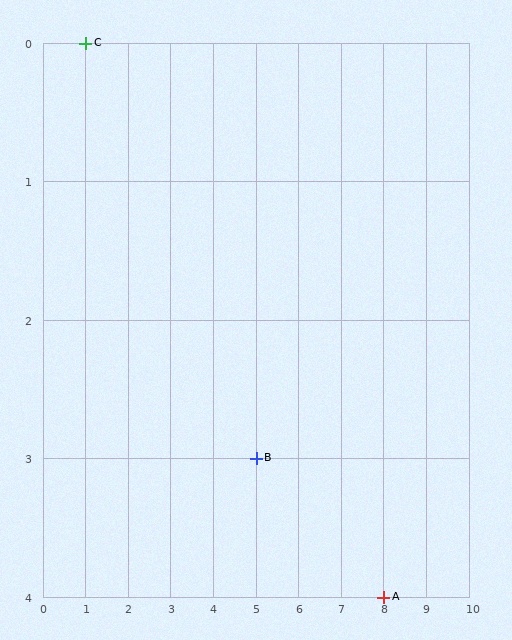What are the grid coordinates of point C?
Point C is at grid coordinates (1, 0).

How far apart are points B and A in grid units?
Points B and A are 3 columns and 1 row apart (about 3.2 grid units diagonally).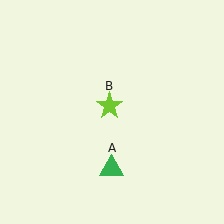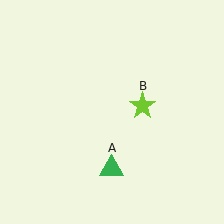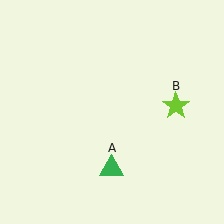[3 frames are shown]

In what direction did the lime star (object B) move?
The lime star (object B) moved right.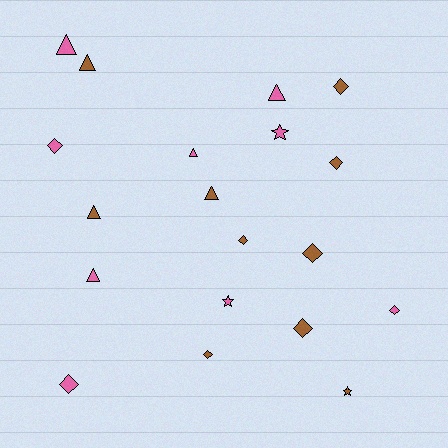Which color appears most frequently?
Brown, with 10 objects.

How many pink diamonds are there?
There are 3 pink diamonds.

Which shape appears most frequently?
Diamond, with 9 objects.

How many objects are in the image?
There are 19 objects.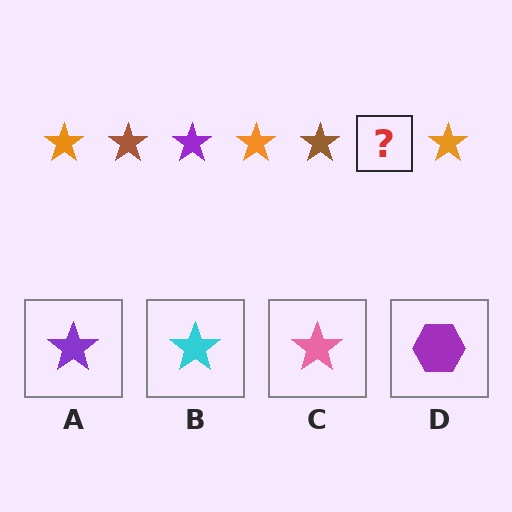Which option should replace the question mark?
Option A.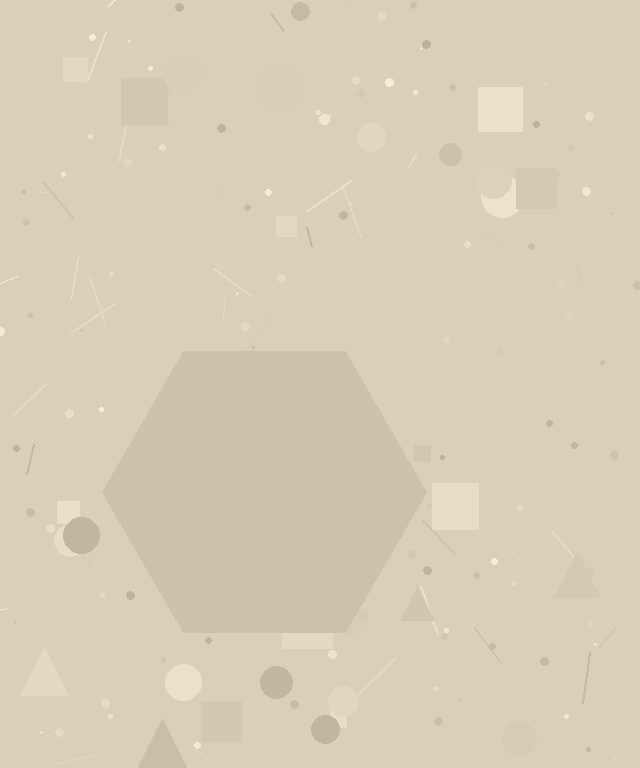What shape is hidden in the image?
A hexagon is hidden in the image.